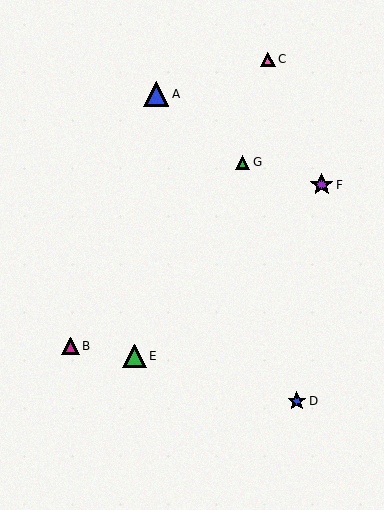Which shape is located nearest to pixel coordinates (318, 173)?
The purple star (labeled F) at (322, 185) is nearest to that location.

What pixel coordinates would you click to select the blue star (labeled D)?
Click at (297, 401) to select the blue star D.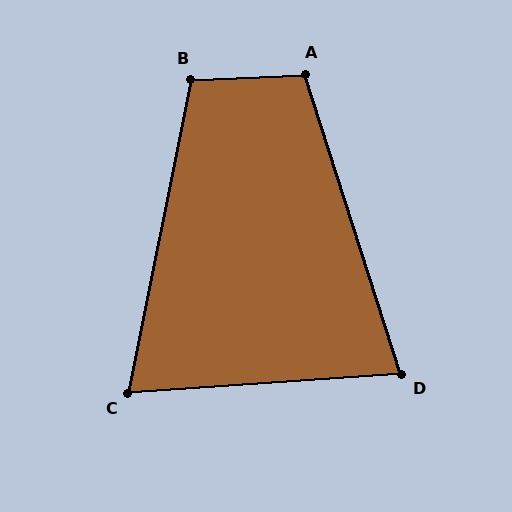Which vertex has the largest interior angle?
A, at approximately 105 degrees.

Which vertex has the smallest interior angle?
C, at approximately 75 degrees.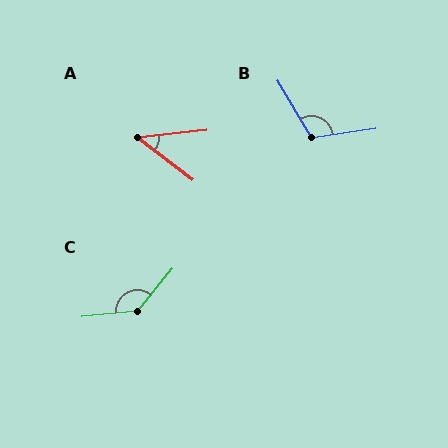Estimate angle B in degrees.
Approximately 112 degrees.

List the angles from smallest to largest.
A (44°), B (112°), C (134°).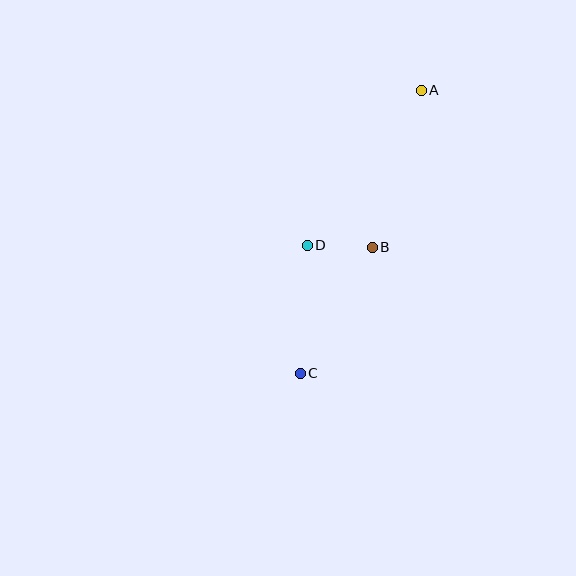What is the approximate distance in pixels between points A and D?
The distance between A and D is approximately 192 pixels.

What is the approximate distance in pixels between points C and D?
The distance between C and D is approximately 128 pixels.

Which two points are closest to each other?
Points B and D are closest to each other.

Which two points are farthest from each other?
Points A and C are farthest from each other.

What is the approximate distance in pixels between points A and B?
The distance between A and B is approximately 165 pixels.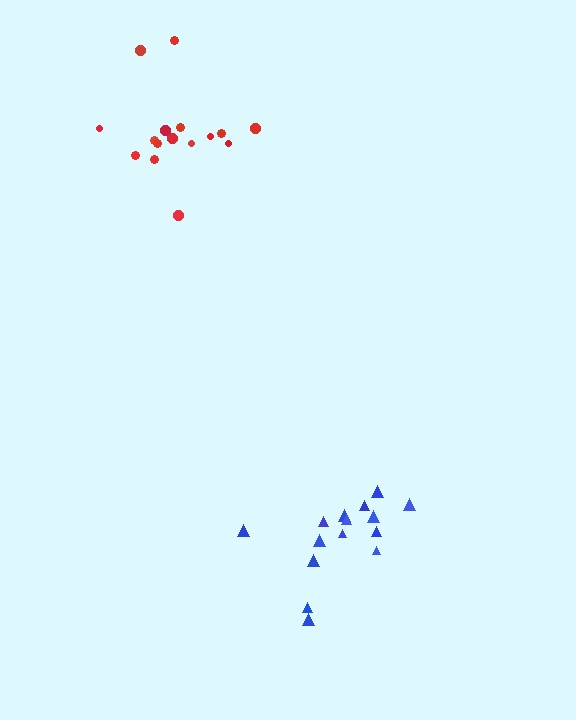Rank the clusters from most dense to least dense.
blue, red.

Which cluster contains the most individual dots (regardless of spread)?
Red (16).